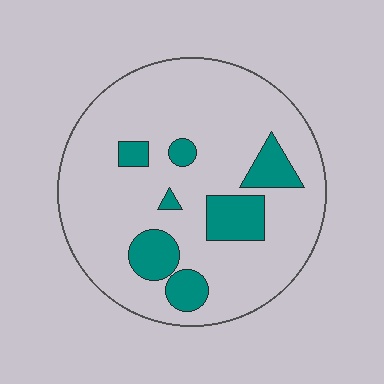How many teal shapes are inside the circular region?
7.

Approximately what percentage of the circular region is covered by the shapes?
Approximately 15%.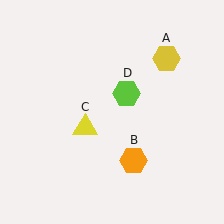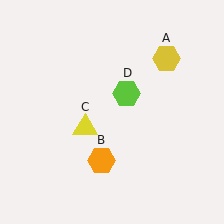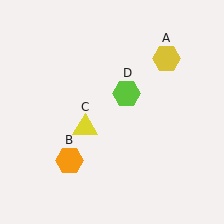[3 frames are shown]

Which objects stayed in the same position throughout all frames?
Yellow hexagon (object A) and yellow triangle (object C) and lime hexagon (object D) remained stationary.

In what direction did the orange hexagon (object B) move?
The orange hexagon (object B) moved left.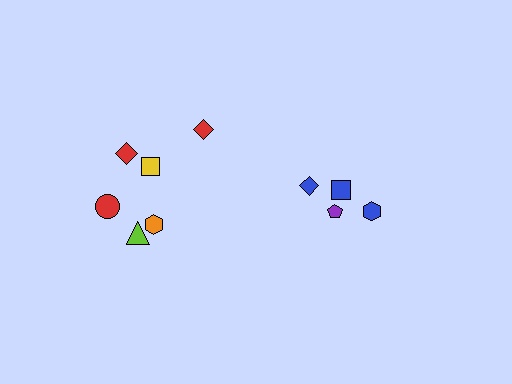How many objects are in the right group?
There are 4 objects.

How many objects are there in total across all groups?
There are 10 objects.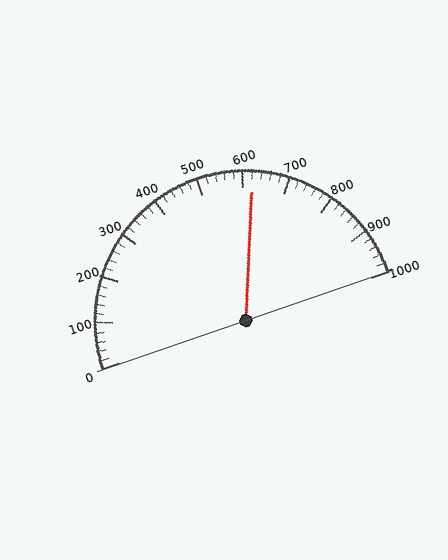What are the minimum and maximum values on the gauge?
The gauge ranges from 0 to 1000.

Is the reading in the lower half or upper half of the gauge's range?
The reading is in the upper half of the range (0 to 1000).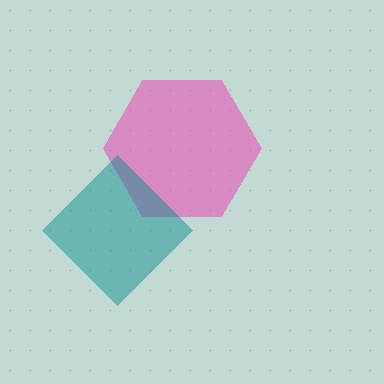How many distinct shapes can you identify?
There are 2 distinct shapes: a pink hexagon, a teal diamond.